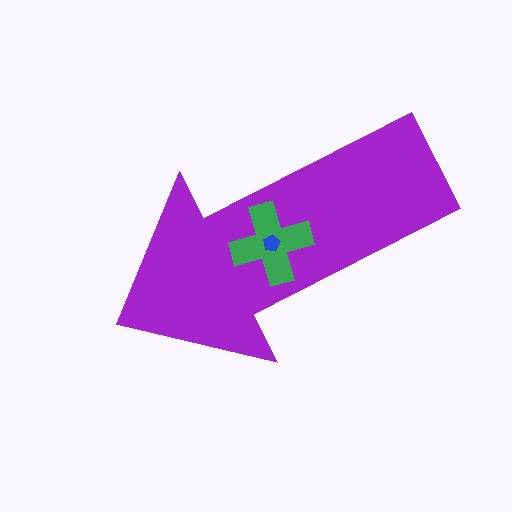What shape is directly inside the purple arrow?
The green cross.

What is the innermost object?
The blue pentagon.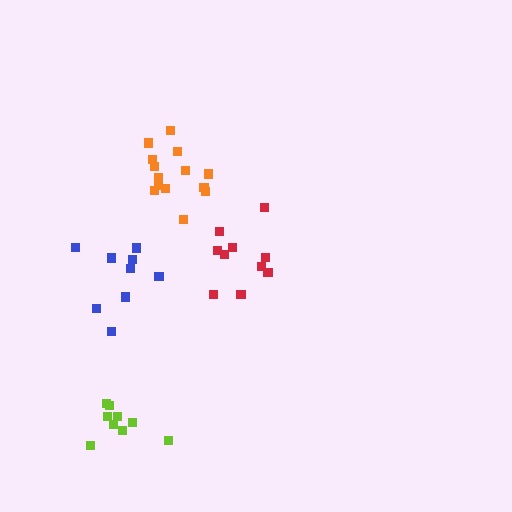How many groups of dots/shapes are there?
There are 4 groups.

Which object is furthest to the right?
The red cluster is rightmost.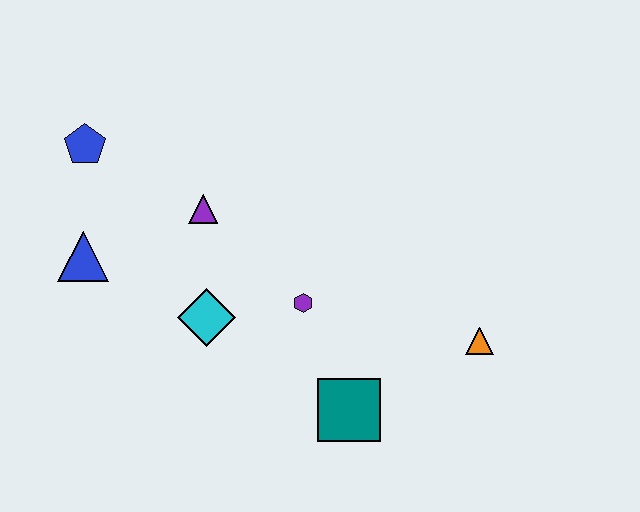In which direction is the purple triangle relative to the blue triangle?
The purple triangle is to the right of the blue triangle.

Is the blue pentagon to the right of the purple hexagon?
No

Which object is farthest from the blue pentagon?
The orange triangle is farthest from the blue pentagon.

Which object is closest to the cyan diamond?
The purple hexagon is closest to the cyan diamond.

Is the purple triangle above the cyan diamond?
Yes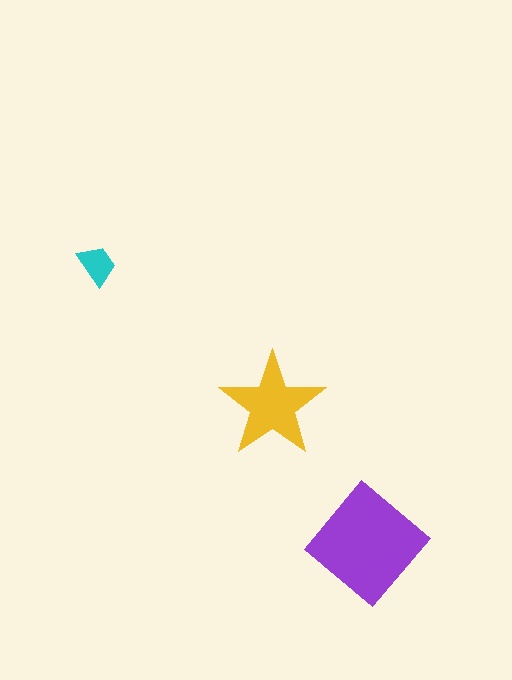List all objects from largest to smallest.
The purple diamond, the yellow star, the cyan trapezoid.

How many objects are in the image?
There are 3 objects in the image.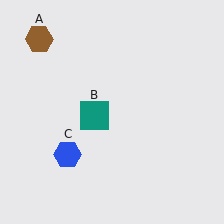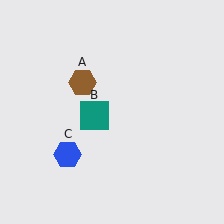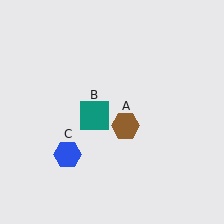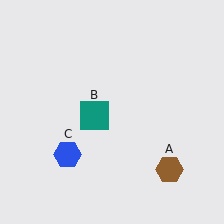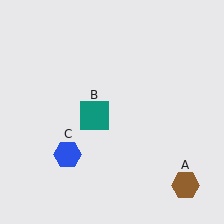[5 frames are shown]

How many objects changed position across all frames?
1 object changed position: brown hexagon (object A).